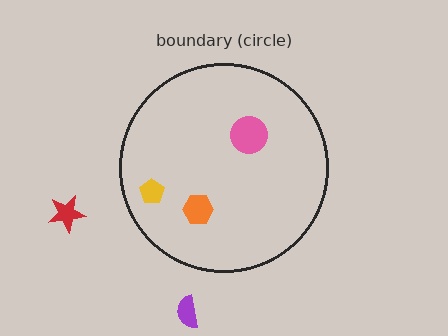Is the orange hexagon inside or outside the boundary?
Inside.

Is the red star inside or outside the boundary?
Outside.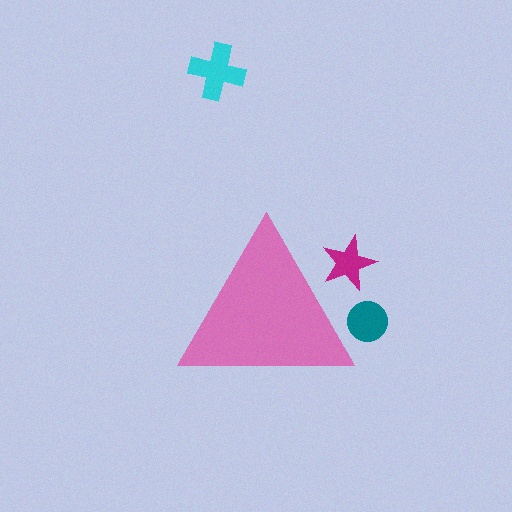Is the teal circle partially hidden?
Yes, the teal circle is partially hidden behind the pink triangle.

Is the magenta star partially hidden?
Yes, the magenta star is partially hidden behind the pink triangle.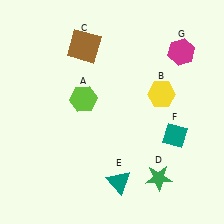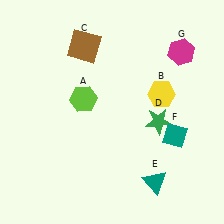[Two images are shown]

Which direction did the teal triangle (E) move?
The teal triangle (E) moved right.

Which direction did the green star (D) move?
The green star (D) moved up.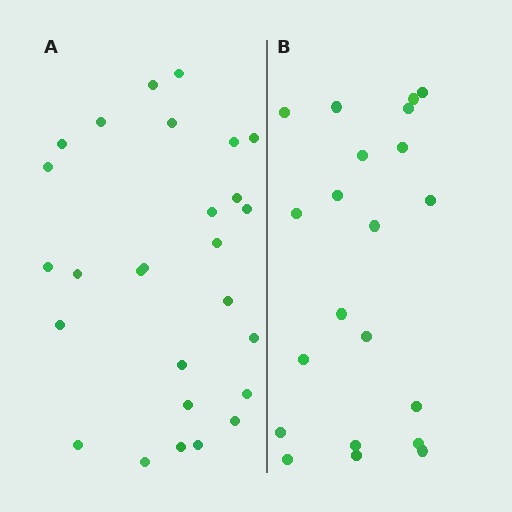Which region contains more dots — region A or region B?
Region A (the left region) has more dots.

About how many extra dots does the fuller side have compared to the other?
Region A has about 6 more dots than region B.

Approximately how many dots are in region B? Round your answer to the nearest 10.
About 20 dots. (The exact count is 21, which rounds to 20.)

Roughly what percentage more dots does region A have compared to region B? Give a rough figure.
About 30% more.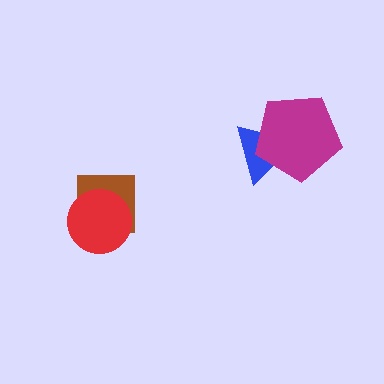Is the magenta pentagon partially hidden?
No, no other shape covers it.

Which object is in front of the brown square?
The red circle is in front of the brown square.